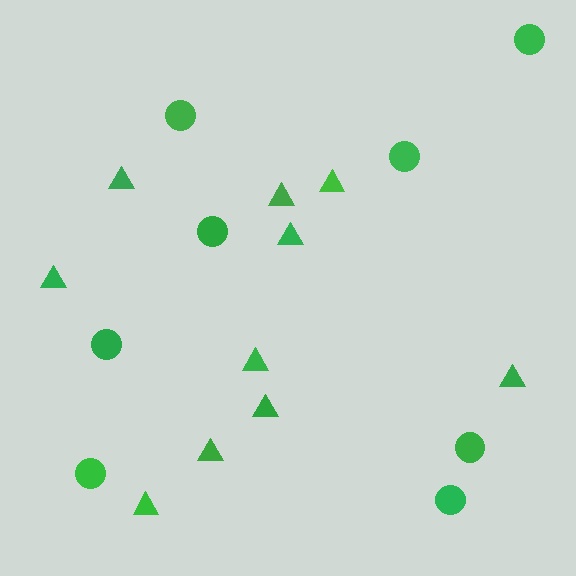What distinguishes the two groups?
There are 2 groups: one group of triangles (10) and one group of circles (8).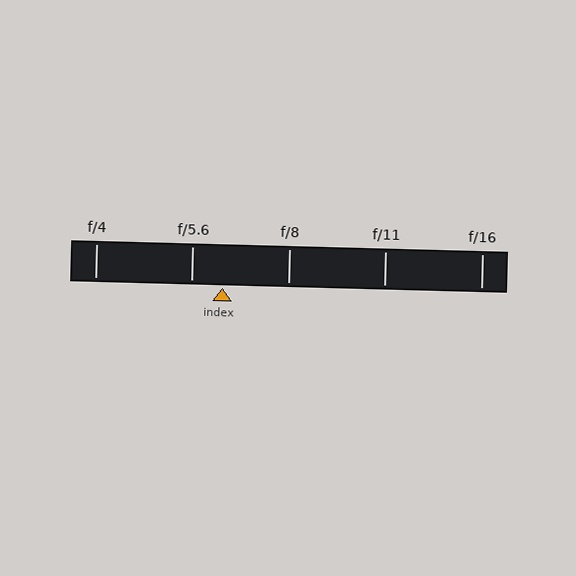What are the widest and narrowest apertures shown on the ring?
The widest aperture shown is f/4 and the narrowest is f/16.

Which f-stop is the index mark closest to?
The index mark is closest to f/5.6.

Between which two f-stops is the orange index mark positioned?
The index mark is between f/5.6 and f/8.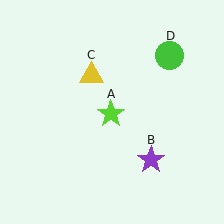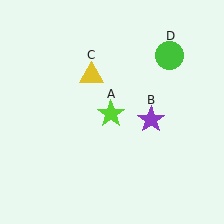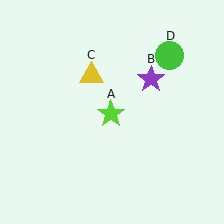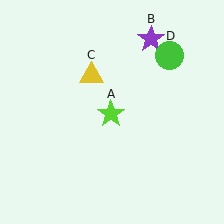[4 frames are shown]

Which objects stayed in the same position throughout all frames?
Lime star (object A) and yellow triangle (object C) and green circle (object D) remained stationary.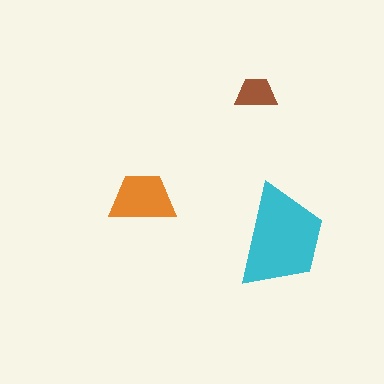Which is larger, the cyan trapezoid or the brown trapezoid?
The cyan one.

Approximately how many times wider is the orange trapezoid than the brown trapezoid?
About 1.5 times wider.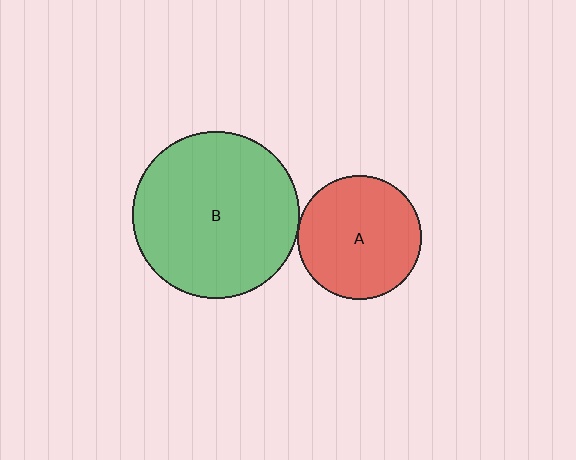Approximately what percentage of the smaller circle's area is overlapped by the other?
Approximately 5%.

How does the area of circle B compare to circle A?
Approximately 1.8 times.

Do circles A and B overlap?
Yes.